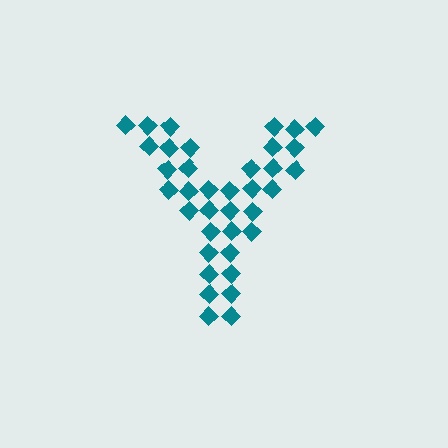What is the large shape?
The large shape is the letter Y.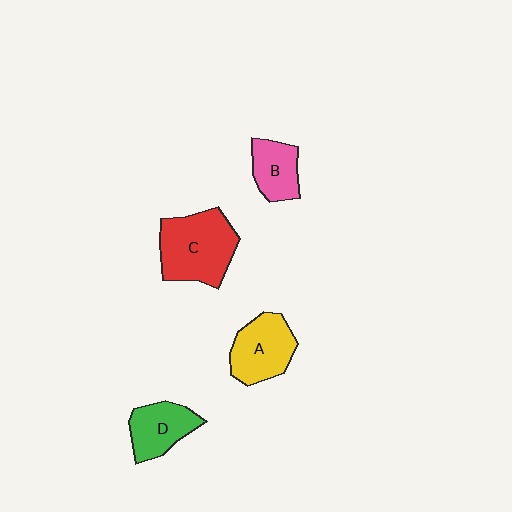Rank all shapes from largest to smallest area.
From largest to smallest: C (red), A (yellow), D (green), B (pink).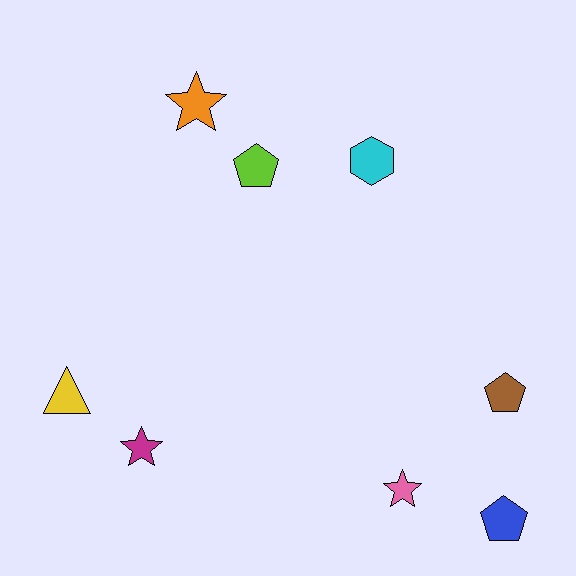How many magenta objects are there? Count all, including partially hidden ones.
There is 1 magenta object.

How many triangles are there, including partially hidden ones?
There is 1 triangle.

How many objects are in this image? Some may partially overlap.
There are 8 objects.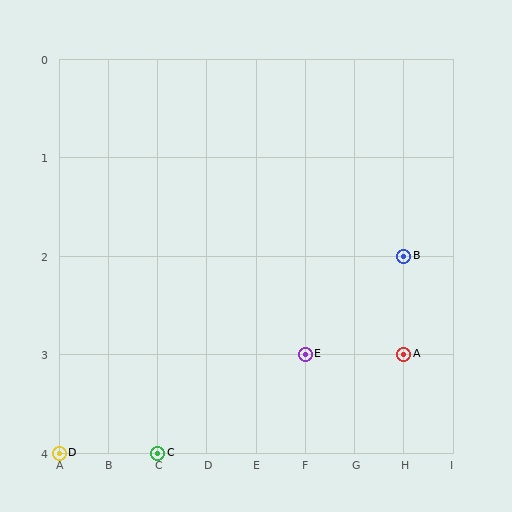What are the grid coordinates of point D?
Point D is at grid coordinates (A, 4).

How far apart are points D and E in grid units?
Points D and E are 5 columns and 1 row apart (about 5.1 grid units diagonally).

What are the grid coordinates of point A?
Point A is at grid coordinates (H, 3).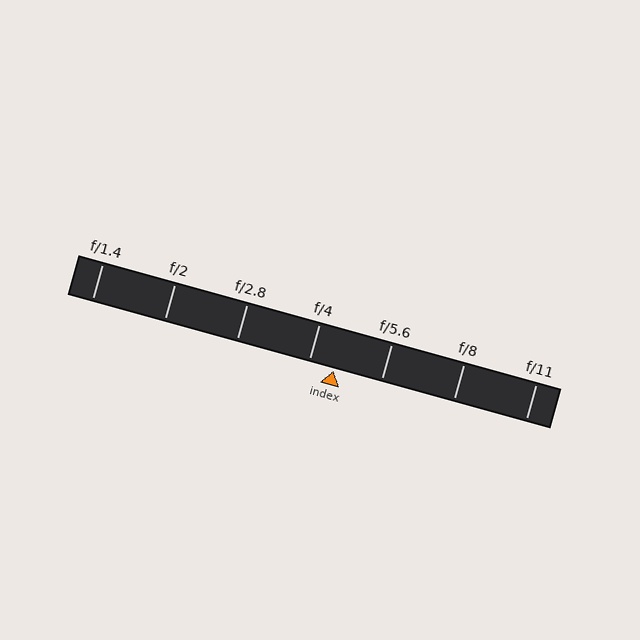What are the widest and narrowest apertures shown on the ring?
The widest aperture shown is f/1.4 and the narrowest is f/11.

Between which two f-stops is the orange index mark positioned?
The index mark is between f/4 and f/5.6.